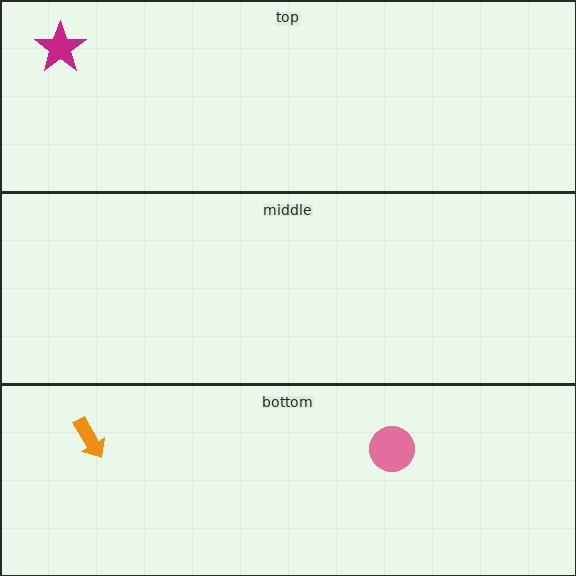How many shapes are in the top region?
1.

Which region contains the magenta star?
The top region.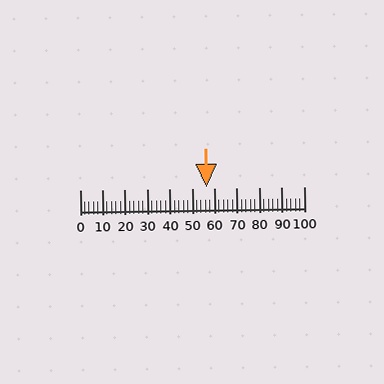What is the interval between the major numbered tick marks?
The major tick marks are spaced 10 units apart.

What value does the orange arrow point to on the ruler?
The orange arrow points to approximately 56.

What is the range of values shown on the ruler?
The ruler shows values from 0 to 100.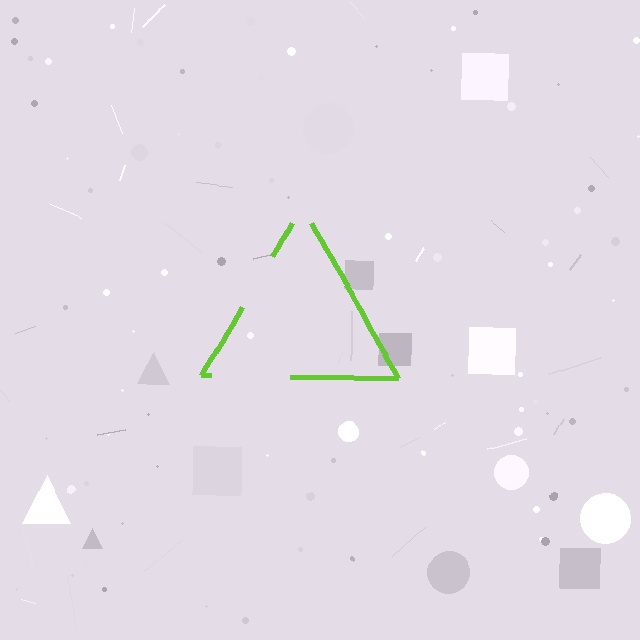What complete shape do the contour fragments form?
The contour fragments form a triangle.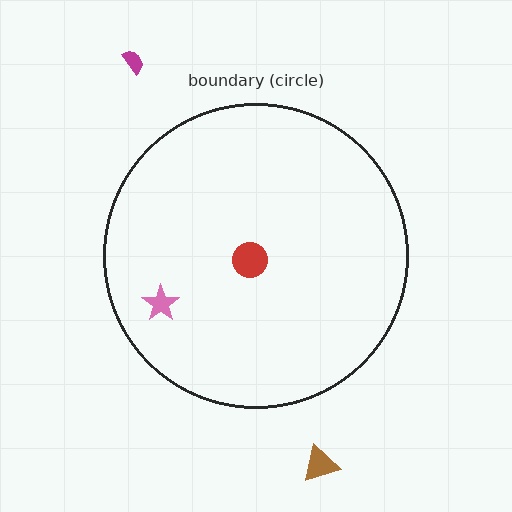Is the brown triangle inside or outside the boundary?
Outside.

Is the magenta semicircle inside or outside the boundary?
Outside.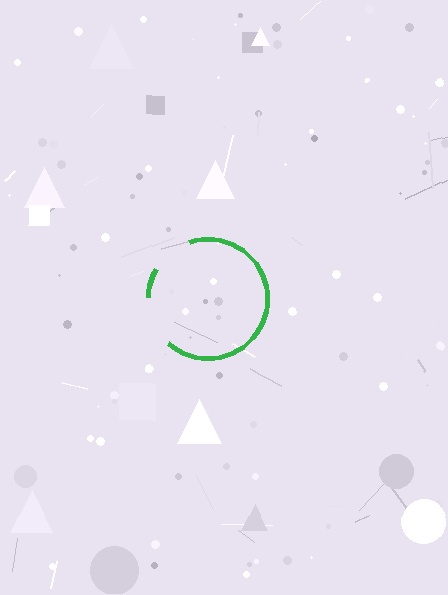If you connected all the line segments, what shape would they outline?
They would outline a circle.